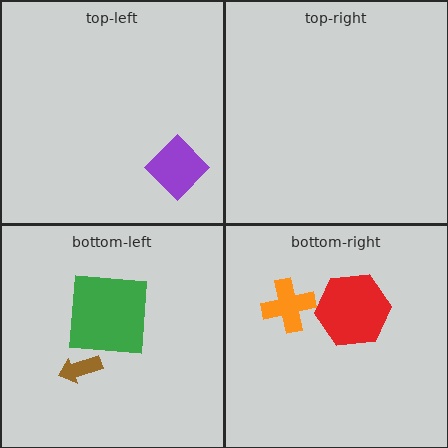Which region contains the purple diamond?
The top-left region.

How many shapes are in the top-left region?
1.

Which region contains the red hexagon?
The bottom-right region.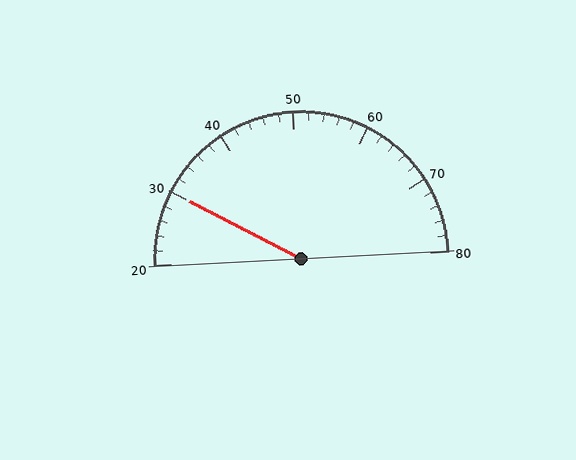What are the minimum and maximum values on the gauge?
The gauge ranges from 20 to 80.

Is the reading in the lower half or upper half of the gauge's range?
The reading is in the lower half of the range (20 to 80).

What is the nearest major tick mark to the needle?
The nearest major tick mark is 30.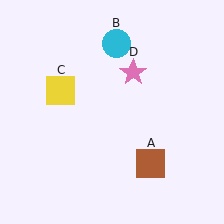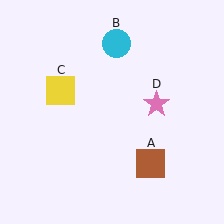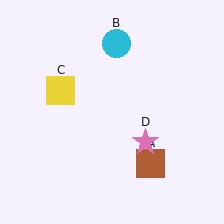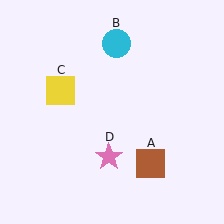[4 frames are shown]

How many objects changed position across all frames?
1 object changed position: pink star (object D).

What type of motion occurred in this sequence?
The pink star (object D) rotated clockwise around the center of the scene.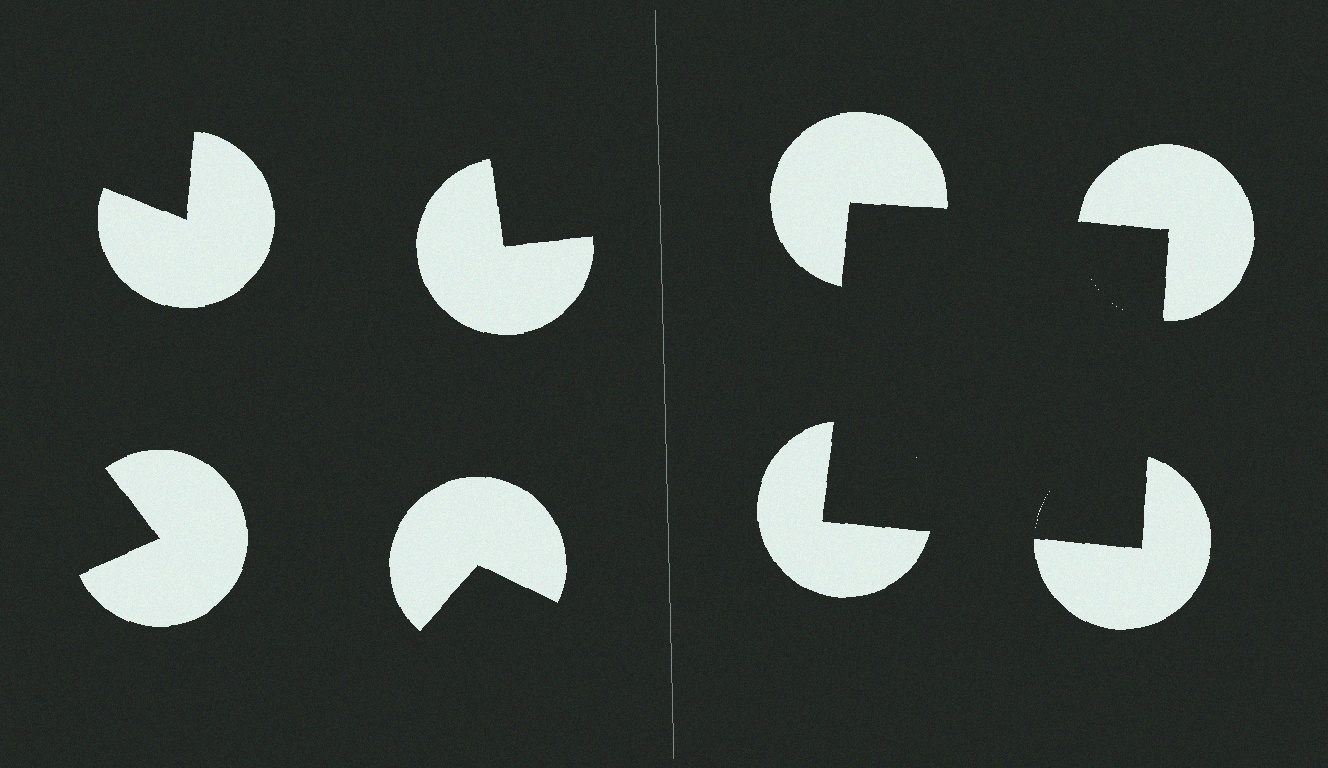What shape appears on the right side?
An illusory square.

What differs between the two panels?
The pac-man discs are positioned identically on both sides; only the wedge orientations differ. On the right they align to a square; on the left they are misaligned.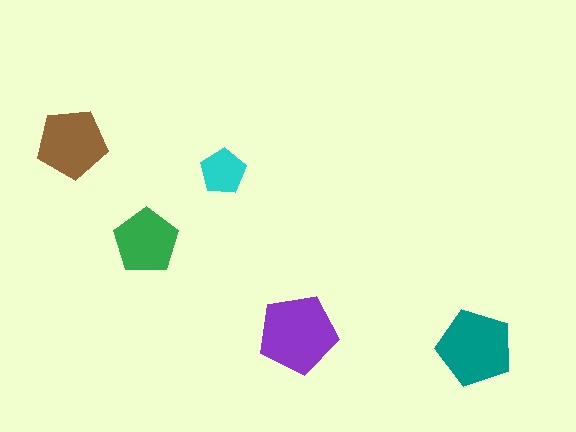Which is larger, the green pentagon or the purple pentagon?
The purple one.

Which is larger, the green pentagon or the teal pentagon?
The teal one.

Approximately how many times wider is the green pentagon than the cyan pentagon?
About 1.5 times wider.